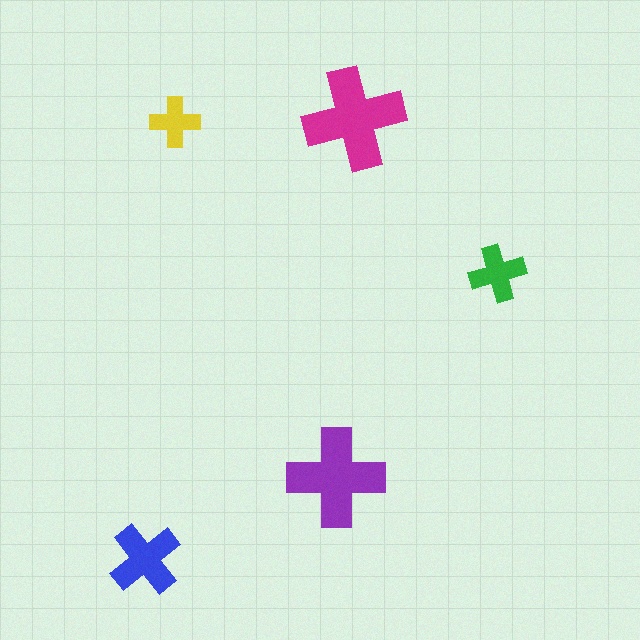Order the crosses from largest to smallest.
the magenta one, the purple one, the blue one, the green one, the yellow one.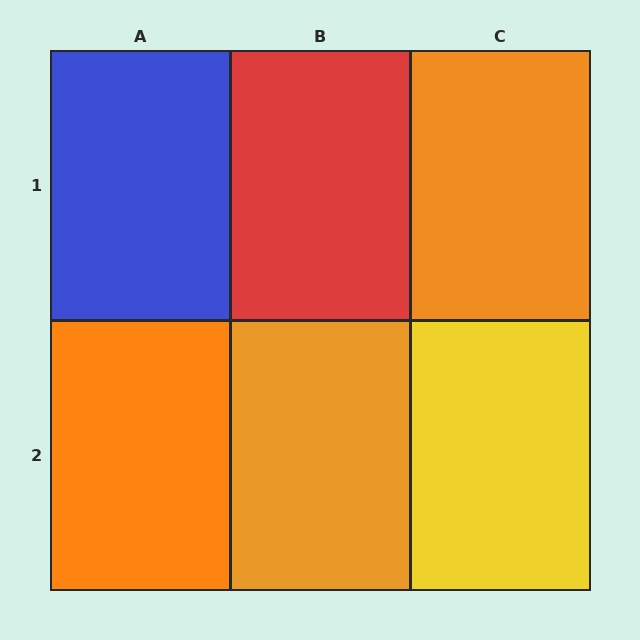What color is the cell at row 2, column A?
Orange.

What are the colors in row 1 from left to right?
Blue, red, orange.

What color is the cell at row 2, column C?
Yellow.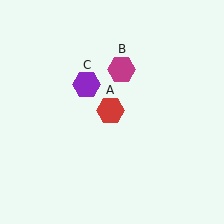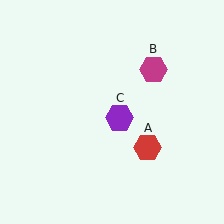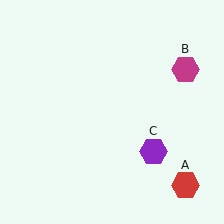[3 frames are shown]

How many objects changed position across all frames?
3 objects changed position: red hexagon (object A), magenta hexagon (object B), purple hexagon (object C).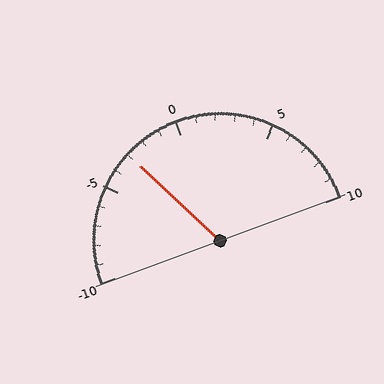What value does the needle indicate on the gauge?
The needle indicates approximately -3.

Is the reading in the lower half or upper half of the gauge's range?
The reading is in the lower half of the range (-10 to 10).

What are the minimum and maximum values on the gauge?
The gauge ranges from -10 to 10.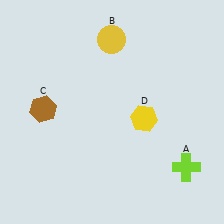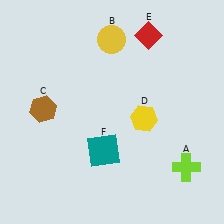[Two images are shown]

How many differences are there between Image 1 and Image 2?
There are 2 differences between the two images.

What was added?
A red diamond (E), a teal square (F) were added in Image 2.